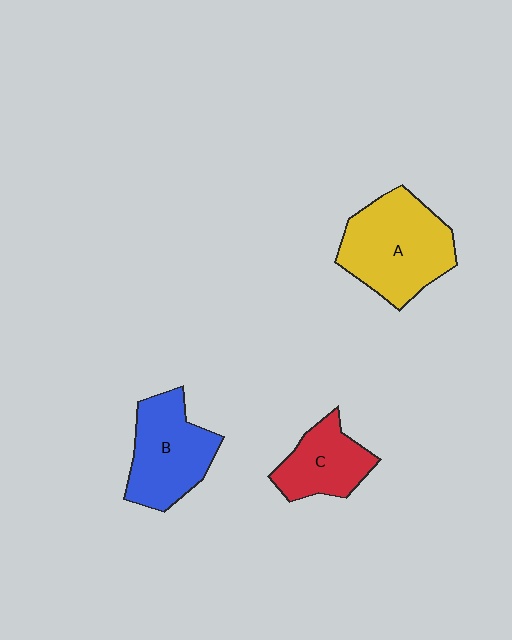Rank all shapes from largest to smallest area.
From largest to smallest: A (yellow), B (blue), C (red).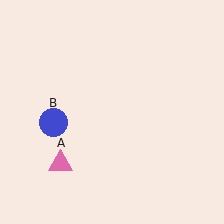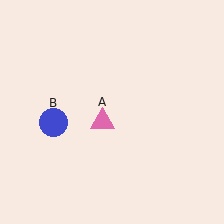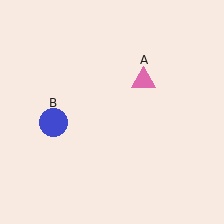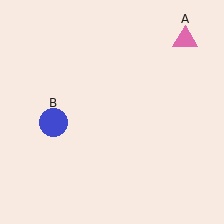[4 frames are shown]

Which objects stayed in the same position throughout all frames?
Blue circle (object B) remained stationary.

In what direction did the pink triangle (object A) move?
The pink triangle (object A) moved up and to the right.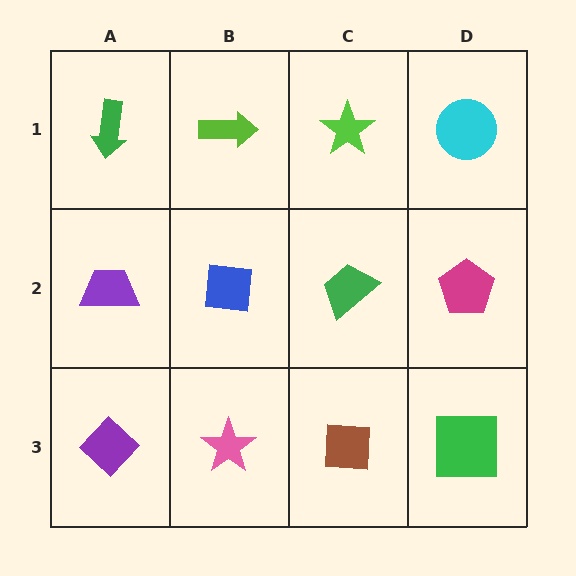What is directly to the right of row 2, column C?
A magenta pentagon.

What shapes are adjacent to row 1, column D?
A magenta pentagon (row 2, column D), a lime star (row 1, column C).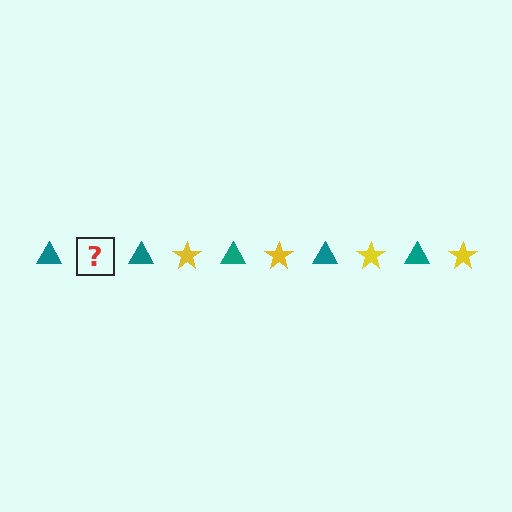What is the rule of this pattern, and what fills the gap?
The rule is that the pattern alternates between teal triangle and yellow star. The gap should be filled with a yellow star.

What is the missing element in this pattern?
The missing element is a yellow star.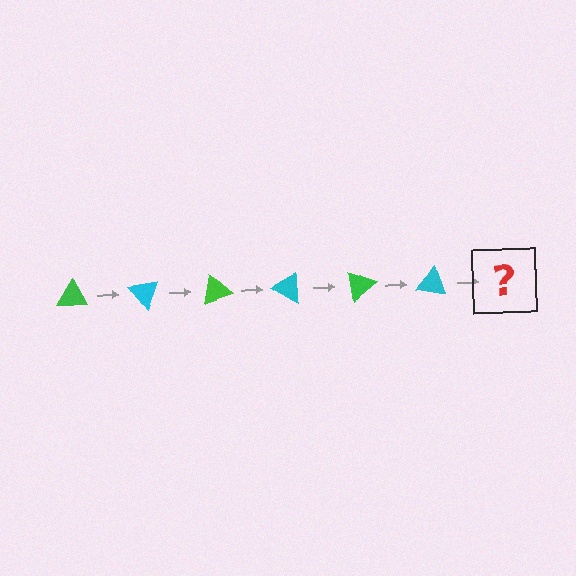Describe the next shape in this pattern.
It should be a green triangle, rotated 300 degrees from the start.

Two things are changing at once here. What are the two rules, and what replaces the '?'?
The two rules are that it rotates 50 degrees each step and the color cycles through green and cyan. The '?' should be a green triangle, rotated 300 degrees from the start.